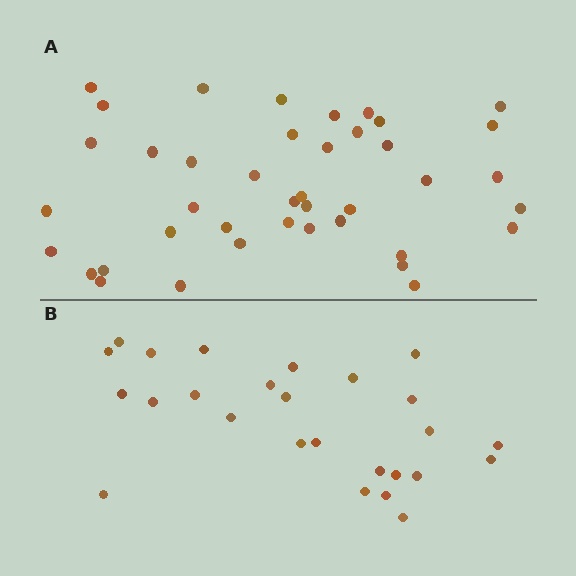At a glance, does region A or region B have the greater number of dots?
Region A (the top region) has more dots.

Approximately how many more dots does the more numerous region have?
Region A has approximately 15 more dots than region B.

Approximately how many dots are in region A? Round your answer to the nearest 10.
About 40 dots. (The exact count is 41, which rounds to 40.)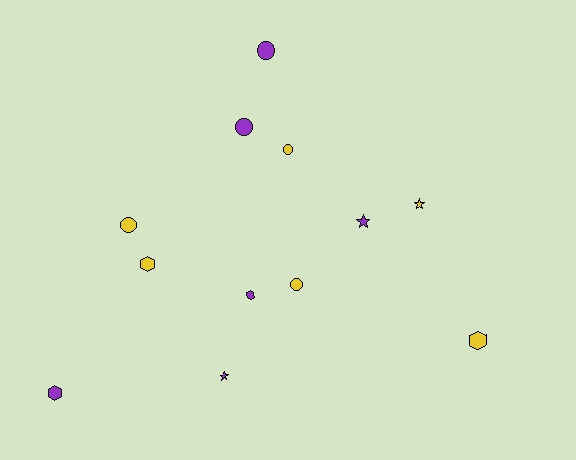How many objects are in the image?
There are 12 objects.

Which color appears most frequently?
Yellow, with 6 objects.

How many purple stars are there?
There are 2 purple stars.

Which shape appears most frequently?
Circle, with 5 objects.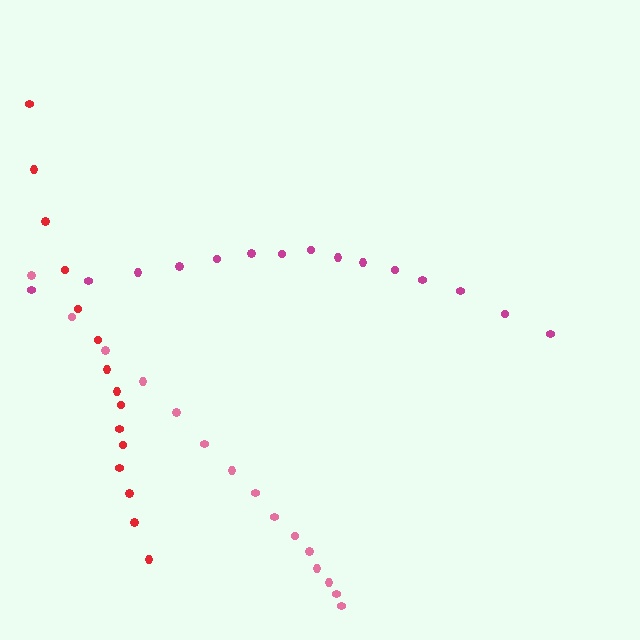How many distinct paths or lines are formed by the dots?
There are 3 distinct paths.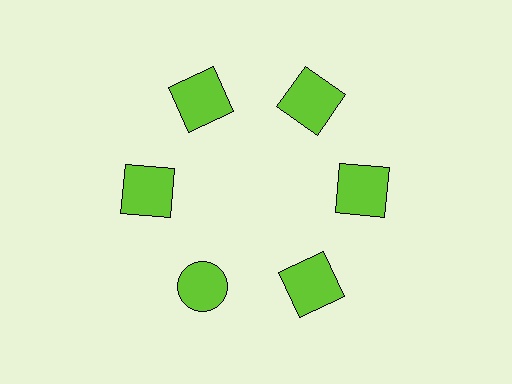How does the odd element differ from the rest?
It has a different shape: circle instead of square.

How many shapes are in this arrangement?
There are 6 shapes arranged in a ring pattern.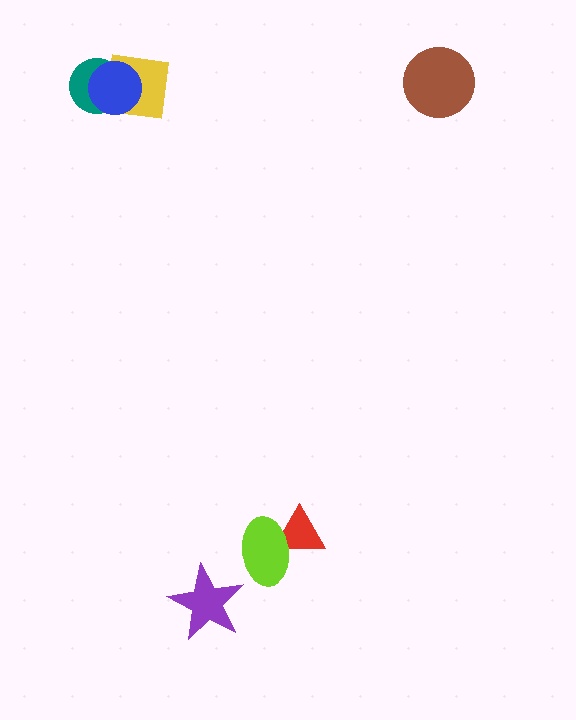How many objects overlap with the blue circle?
2 objects overlap with the blue circle.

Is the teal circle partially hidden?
Yes, it is partially covered by another shape.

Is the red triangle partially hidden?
Yes, it is partially covered by another shape.